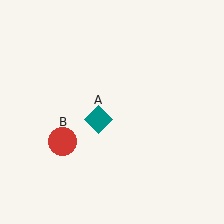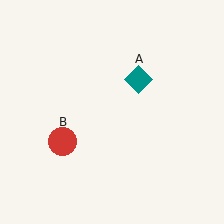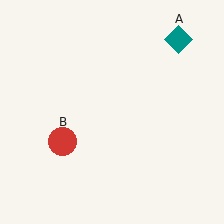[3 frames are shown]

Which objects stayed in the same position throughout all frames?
Red circle (object B) remained stationary.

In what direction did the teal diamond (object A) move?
The teal diamond (object A) moved up and to the right.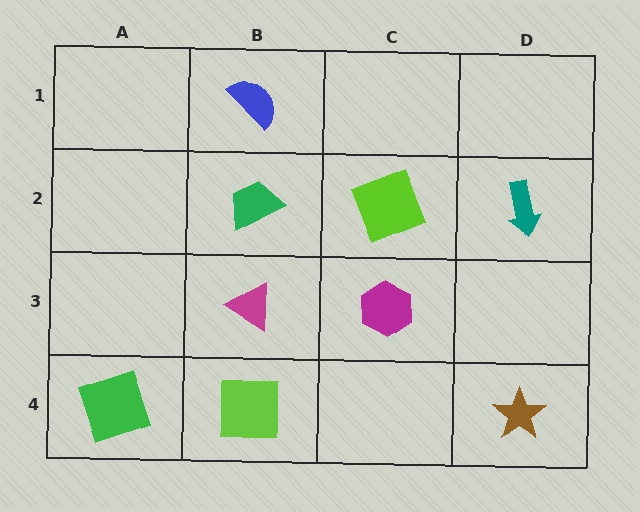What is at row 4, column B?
A lime square.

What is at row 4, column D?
A brown star.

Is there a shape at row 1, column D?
No, that cell is empty.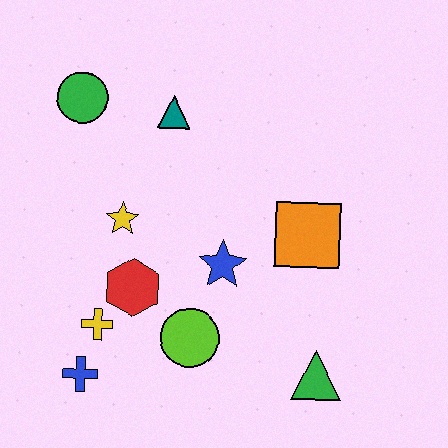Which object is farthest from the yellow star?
The green triangle is farthest from the yellow star.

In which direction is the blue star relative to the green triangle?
The blue star is above the green triangle.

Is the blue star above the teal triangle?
No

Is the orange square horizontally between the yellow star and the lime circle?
No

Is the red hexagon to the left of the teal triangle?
Yes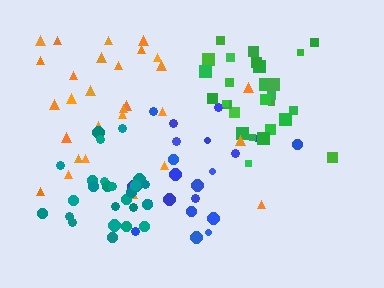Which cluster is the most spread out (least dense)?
Orange.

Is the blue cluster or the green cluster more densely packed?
Green.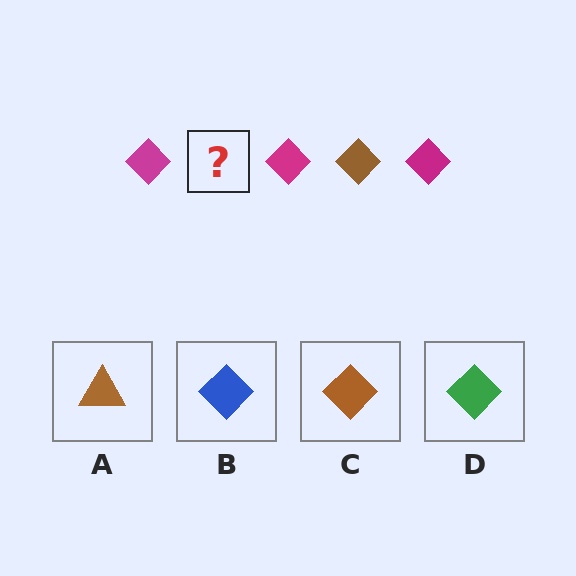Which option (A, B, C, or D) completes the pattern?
C.